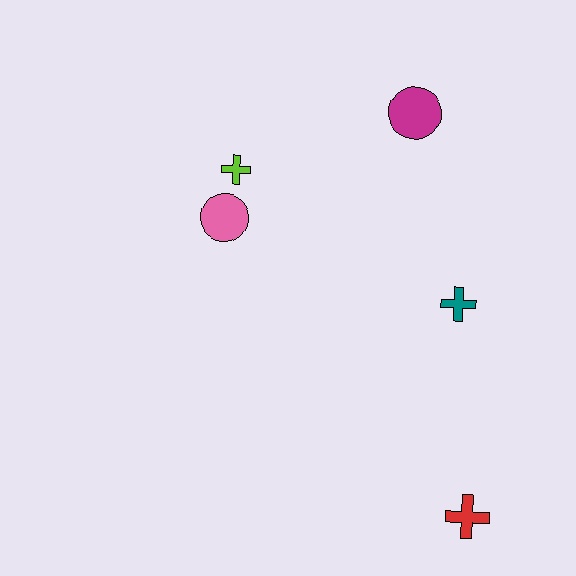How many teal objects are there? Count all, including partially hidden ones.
There is 1 teal object.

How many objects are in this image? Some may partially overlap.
There are 5 objects.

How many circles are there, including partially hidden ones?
There are 2 circles.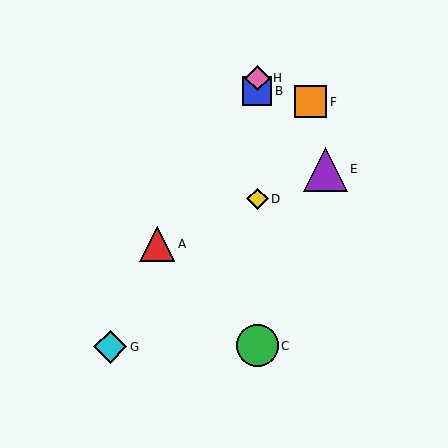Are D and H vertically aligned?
Yes, both are at x≈257.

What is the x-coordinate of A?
Object A is at x≈157.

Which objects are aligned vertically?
Objects B, C, D, H are aligned vertically.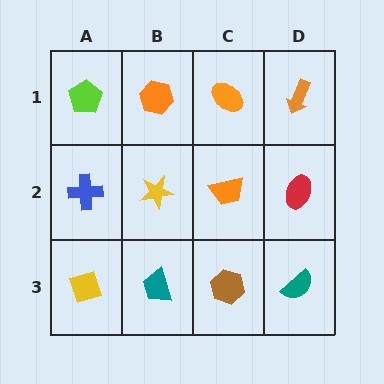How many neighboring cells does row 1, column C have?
3.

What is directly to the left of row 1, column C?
An orange hexagon.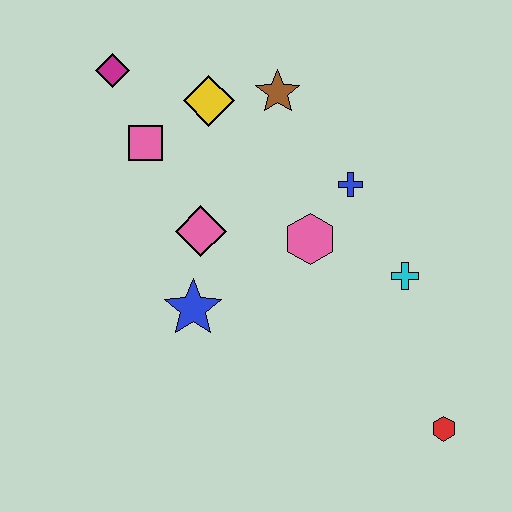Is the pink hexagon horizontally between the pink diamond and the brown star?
No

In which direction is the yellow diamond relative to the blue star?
The yellow diamond is above the blue star.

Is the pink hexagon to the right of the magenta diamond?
Yes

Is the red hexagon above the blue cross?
No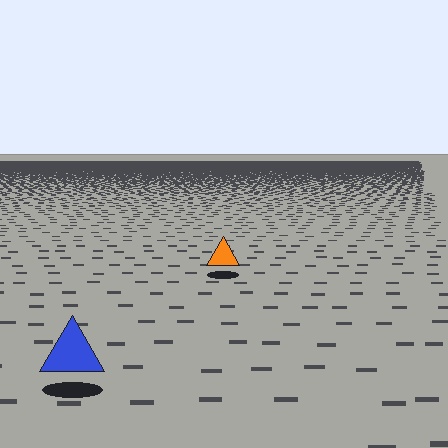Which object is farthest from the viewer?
The orange triangle is farthest from the viewer. It appears smaller and the ground texture around it is denser.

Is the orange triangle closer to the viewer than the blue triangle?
No. The blue triangle is closer — you can tell from the texture gradient: the ground texture is coarser near it.